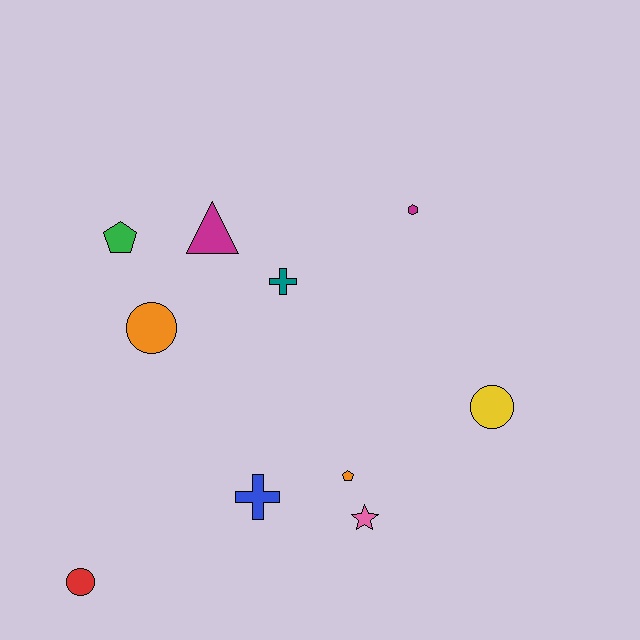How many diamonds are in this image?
There are no diamonds.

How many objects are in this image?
There are 10 objects.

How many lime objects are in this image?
There are no lime objects.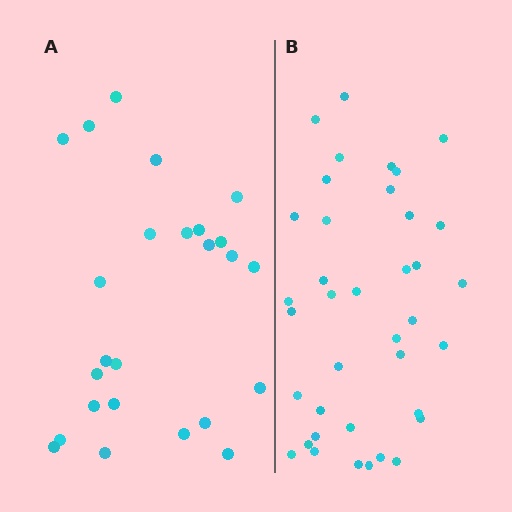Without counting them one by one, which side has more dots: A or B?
Region B (the right region) has more dots.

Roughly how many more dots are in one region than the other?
Region B has approximately 15 more dots than region A.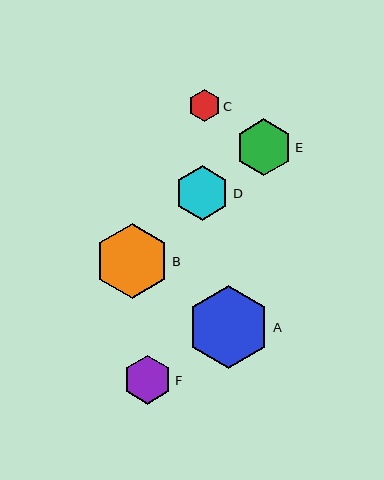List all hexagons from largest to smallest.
From largest to smallest: A, B, E, D, F, C.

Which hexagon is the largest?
Hexagon A is the largest with a size of approximately 83 pixels.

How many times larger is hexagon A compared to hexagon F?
Hexagon A is approximately 1.7 times the size of hexagon F.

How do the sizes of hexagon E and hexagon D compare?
Hexagon E and hexagon D are approximately the same size.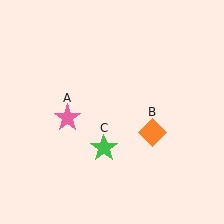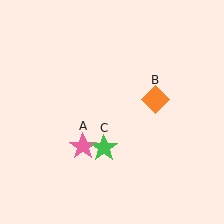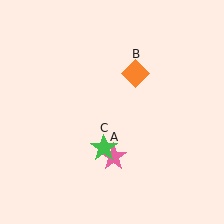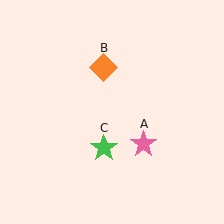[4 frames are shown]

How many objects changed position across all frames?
2 objects changed position: pink star (object A), orange diamond (object B).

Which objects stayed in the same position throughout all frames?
Green star (object C) remained stationary.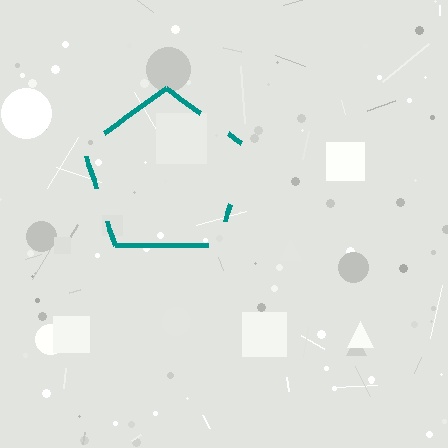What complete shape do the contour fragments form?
The contour fragments form a pentagon.